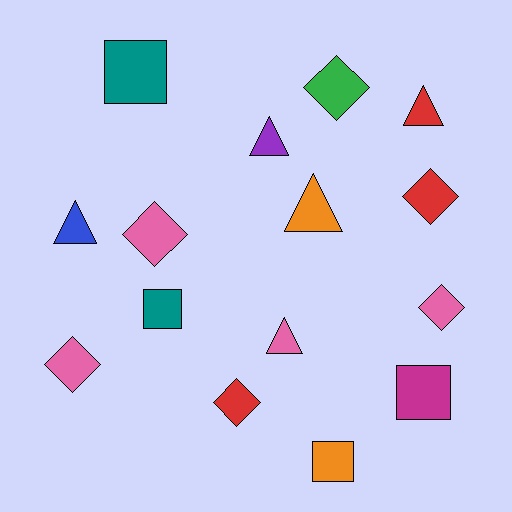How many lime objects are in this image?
There are no lime objects.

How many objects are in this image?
There are 15 objects.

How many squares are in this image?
There are 4 squares.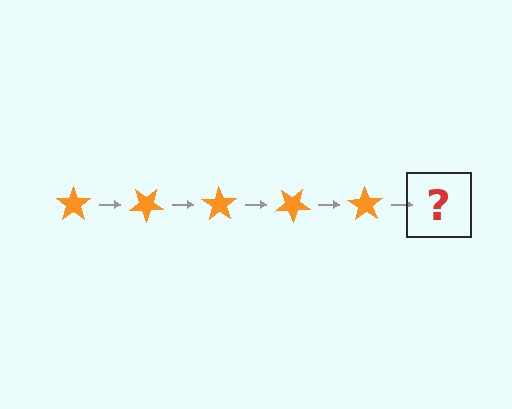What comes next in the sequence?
The next element should be an orange star rotated 175 degrees.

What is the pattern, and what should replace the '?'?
The pattern is that the star rotates 35 degrees each step. The '?' should be an orange star rotated 175 degrees.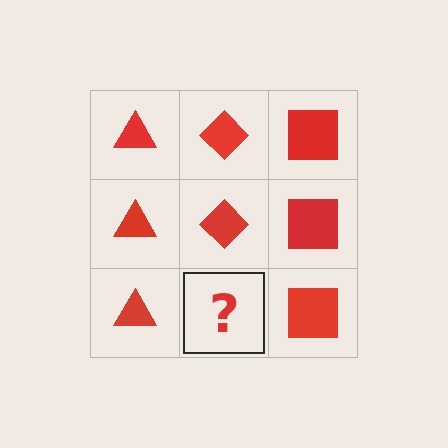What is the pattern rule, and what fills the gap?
The rule is that each column has a consistent shape. The gap should be filled with a red diamond.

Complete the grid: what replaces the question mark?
The question mark should be replaced with a red diamond.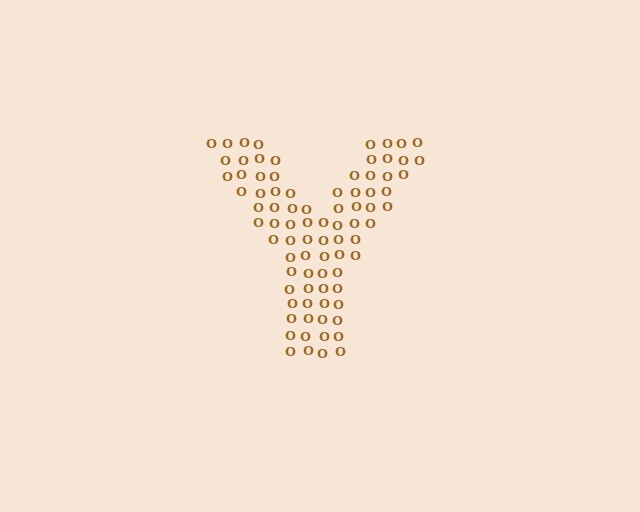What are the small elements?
The small elements are letter O's.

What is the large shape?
The large shape is the letter Y.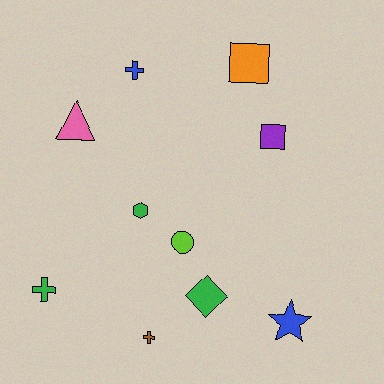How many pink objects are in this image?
There is 1 pink object.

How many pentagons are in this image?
There are no pentagons.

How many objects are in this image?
There are 10 objects.